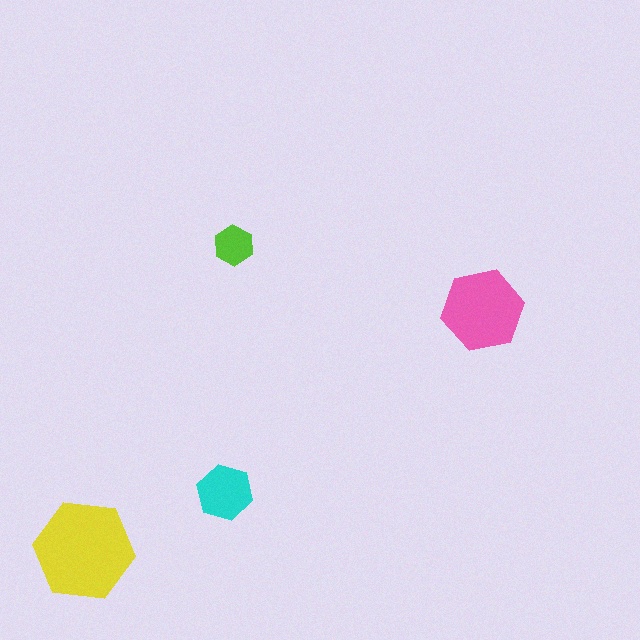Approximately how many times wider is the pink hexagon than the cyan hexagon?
About 1.5 times wider.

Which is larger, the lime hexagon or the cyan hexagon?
The cyan one.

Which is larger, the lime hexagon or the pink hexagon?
The pink one.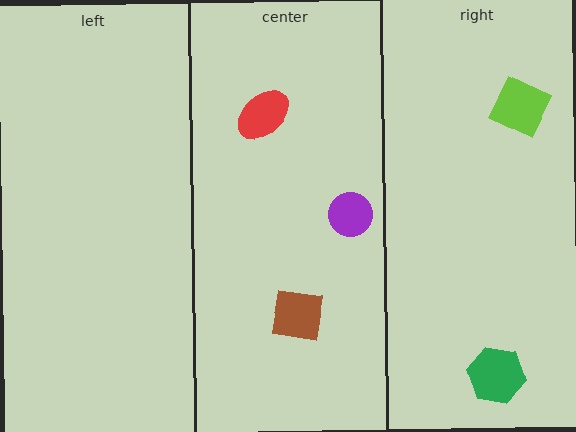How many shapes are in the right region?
2.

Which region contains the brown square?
The center region.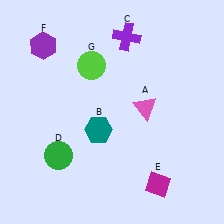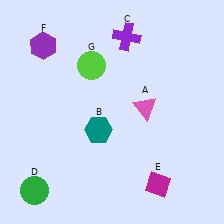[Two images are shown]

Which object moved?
The green circle (D) moved down.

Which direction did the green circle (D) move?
The green circle (D) moved down.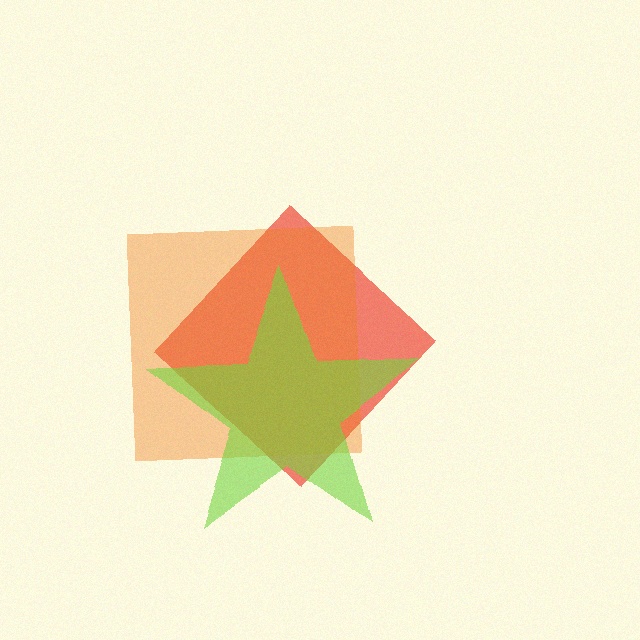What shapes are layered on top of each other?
The layered shapes are: a red diamond, an orange square, a lime star.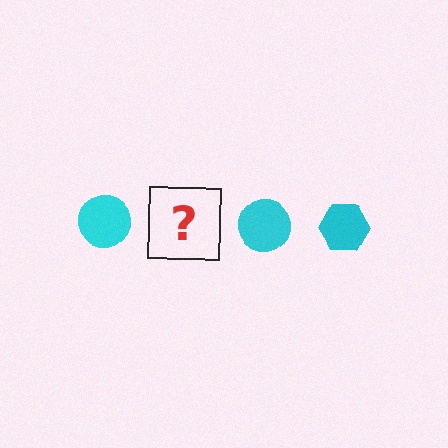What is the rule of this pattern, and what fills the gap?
The rule is that the pattern cycles through circle, hexagon shapes in cyan. The gap should be filled with a cyan hexagon.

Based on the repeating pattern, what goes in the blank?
The blank should be a cyan hexagon.